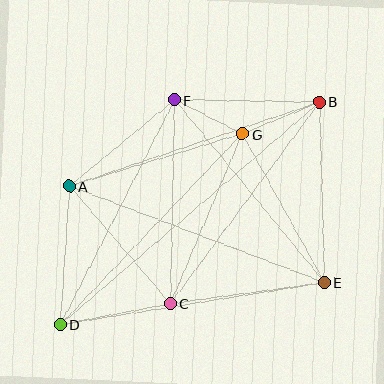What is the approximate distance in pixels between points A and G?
The distance between A and G is approximately 181 pixels.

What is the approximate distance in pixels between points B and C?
The distance between B and C is approximately 251 pixels.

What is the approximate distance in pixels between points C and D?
The distance between C and D is approximately 112 pixels.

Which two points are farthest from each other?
Points B and D are farthest from each other.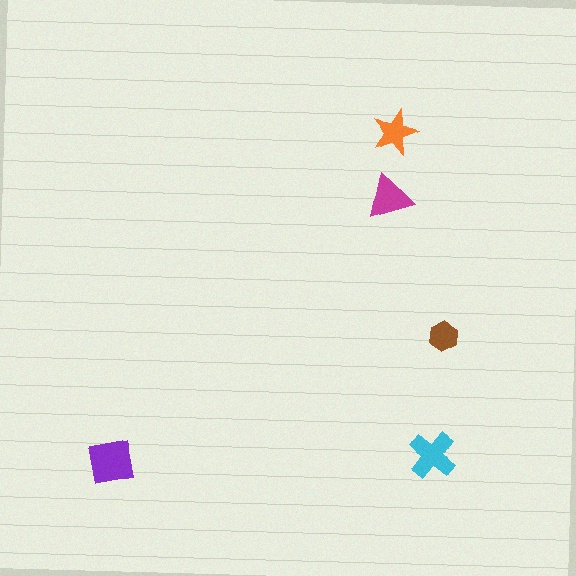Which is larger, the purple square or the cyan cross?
The purple square.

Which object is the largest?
The purple square.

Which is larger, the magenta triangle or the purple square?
The purple square.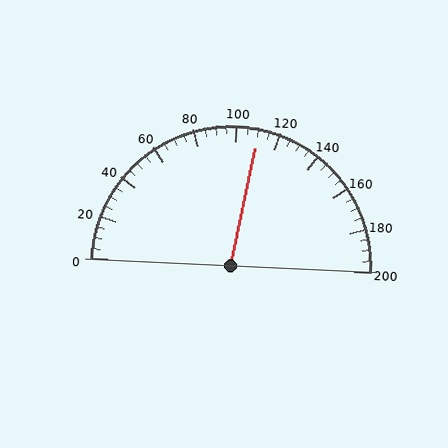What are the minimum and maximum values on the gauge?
The gauge ranges from 0 to 200.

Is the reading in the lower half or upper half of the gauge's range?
The reading is in the upper half of the range (0 to 200).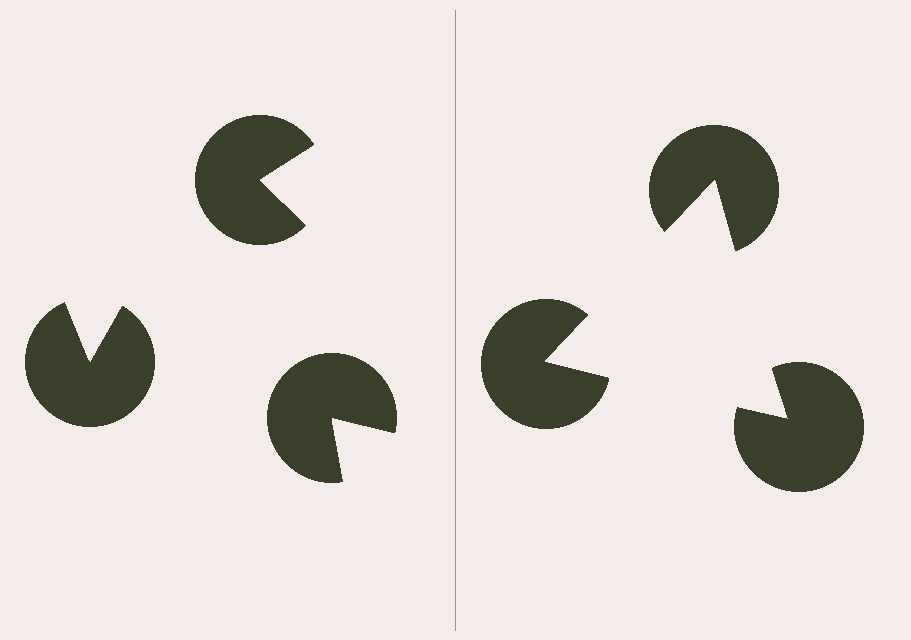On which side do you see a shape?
An illusory triangle appears on the right side. On the left side the wedge cuts are rotated, so no coherent shape forms.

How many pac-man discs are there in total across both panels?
6 — 3 on each side.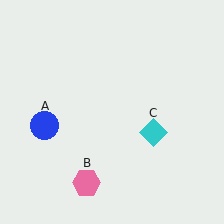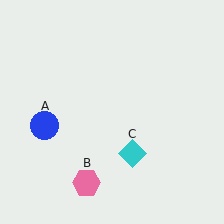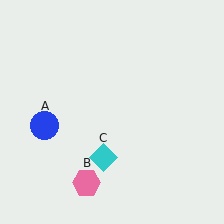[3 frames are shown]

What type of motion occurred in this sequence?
The cyan diamond (object C) rotated clockwise around the center of the scene.